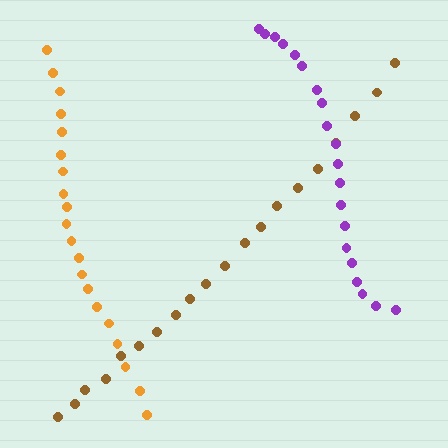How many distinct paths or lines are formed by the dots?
There are 3 distinct paths.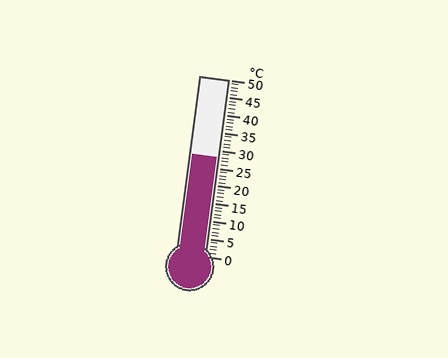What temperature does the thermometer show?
The thermometer shows approximately 28°C.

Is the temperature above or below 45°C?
The temperature is below 45°C.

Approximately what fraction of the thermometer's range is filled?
The thermometer is filled to approximately 55% of its range.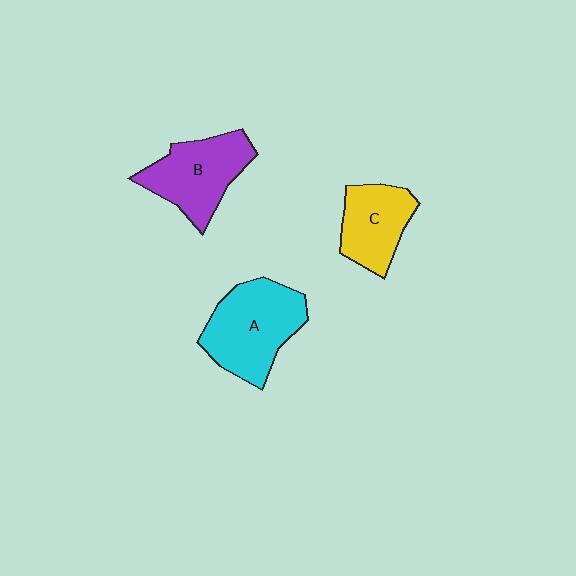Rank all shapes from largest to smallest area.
From largest to smallest: A (cyan), B (purple), C (yellow).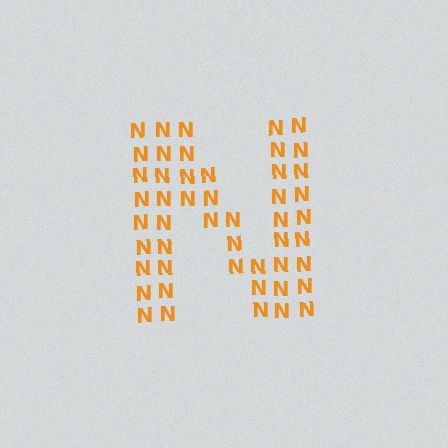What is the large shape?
The large shape is the letter N.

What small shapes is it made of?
It is made of small letter N's.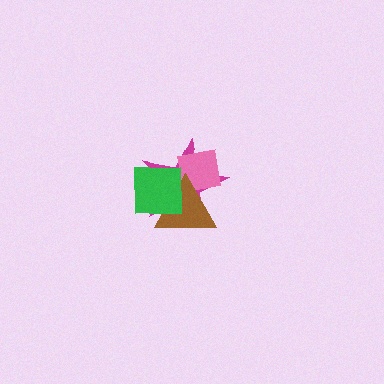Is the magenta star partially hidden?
Yes, it is partially covered by another shape.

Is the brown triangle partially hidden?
Yes, it is partially covered by another shape.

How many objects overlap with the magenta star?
3 objects overlap with the magenta star.